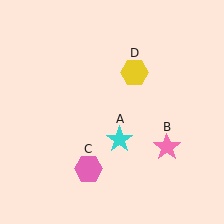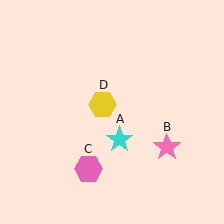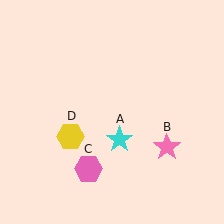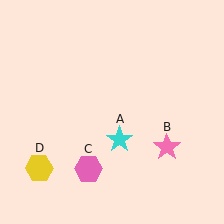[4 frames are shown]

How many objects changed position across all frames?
1 object changed position: yellow hexagon (object D).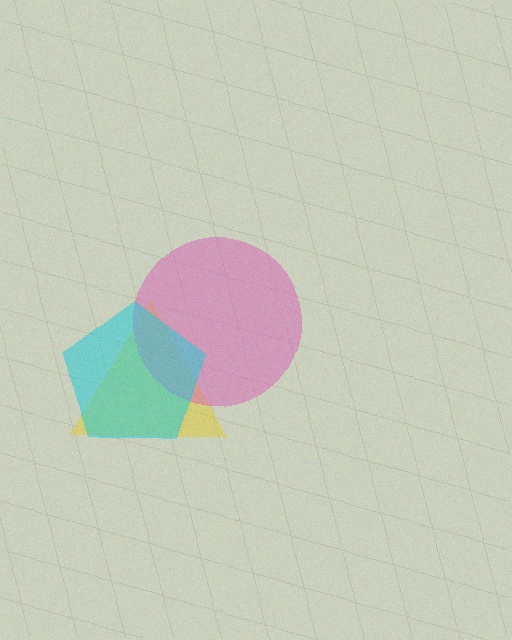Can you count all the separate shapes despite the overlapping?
Yes, there are 3 separate shapes.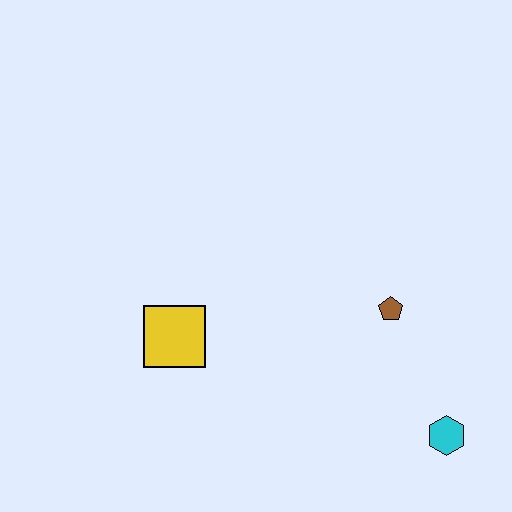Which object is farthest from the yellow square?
The cyan hexagon is farthest from the yellow square.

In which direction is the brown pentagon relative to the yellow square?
The brown pentagon is to the right of the yellow square.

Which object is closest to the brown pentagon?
The cyan hexagon is closest to the brown pentagon.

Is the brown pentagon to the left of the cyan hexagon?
Yes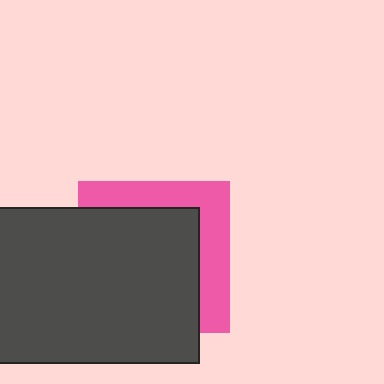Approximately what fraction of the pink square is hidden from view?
Roughly 67% of the pink square is hidden behind the dark gray rectangle.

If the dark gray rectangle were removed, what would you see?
You would see the complete pink square.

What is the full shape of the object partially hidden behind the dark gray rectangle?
The partially hidden object is a pink square.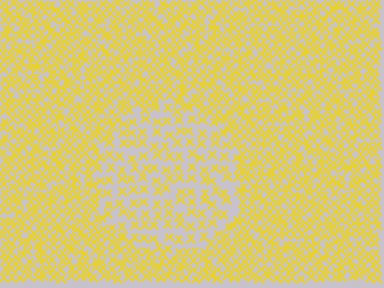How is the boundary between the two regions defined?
The boundary is defined by a change in element density (approximately 2.0x ratio). All elements are the same color, size, and shape.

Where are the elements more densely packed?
The elements are more densely packed outside the circle boundary.